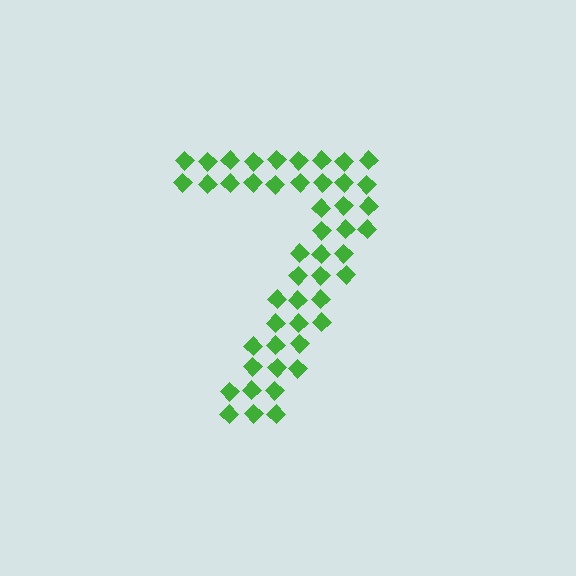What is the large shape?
The large shape is the digit 7.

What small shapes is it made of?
It is made of small diamonds.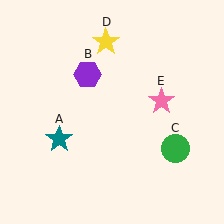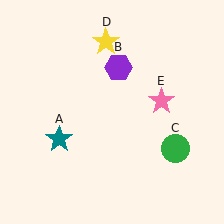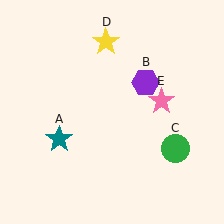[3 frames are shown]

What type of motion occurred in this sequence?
The purple hexagon (object B) rotated clockwise around the center of the scene.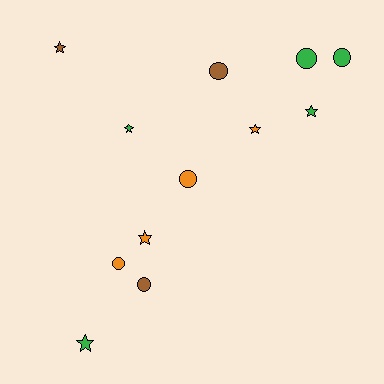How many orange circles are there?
There are 2 orange circles.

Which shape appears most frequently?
Star, with 6 objects.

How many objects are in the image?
There are 12 objects.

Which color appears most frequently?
Green, with 5 objects.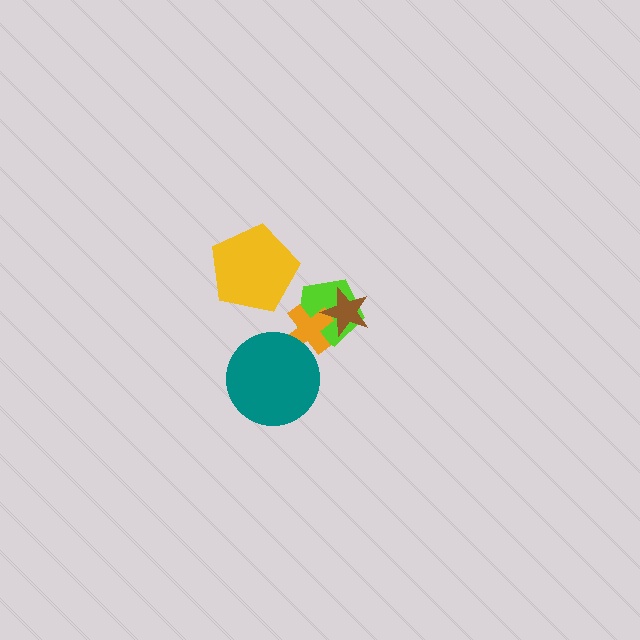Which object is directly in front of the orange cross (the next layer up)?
The brown star is directly in front of the orange cross.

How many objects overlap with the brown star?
2 objects overlap with the brown star.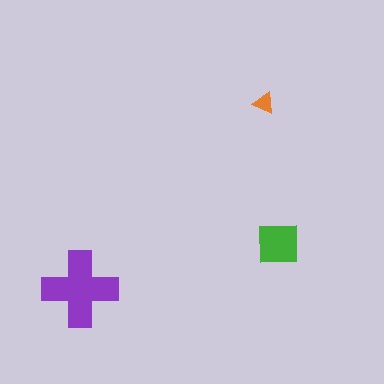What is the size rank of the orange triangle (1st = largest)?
3rd.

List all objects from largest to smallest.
The purple cross, the green square, the orange triangle.